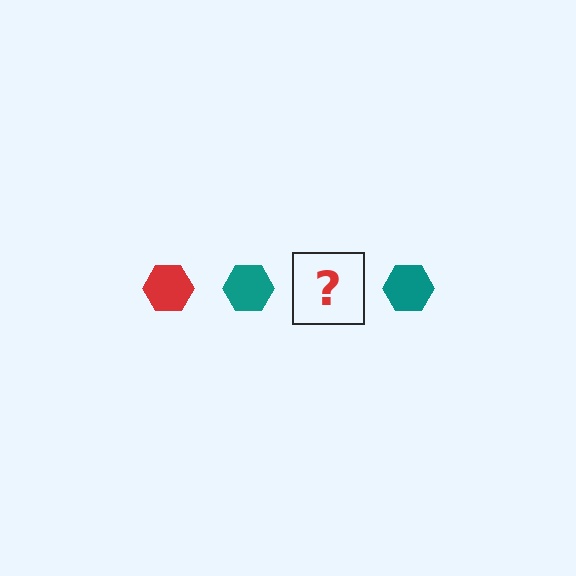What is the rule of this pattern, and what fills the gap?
The rule is that the pattern cycles through red, teal hexagons. The gap should be filled with a red hexagon.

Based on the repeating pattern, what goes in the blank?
The blank should be a red hexagon.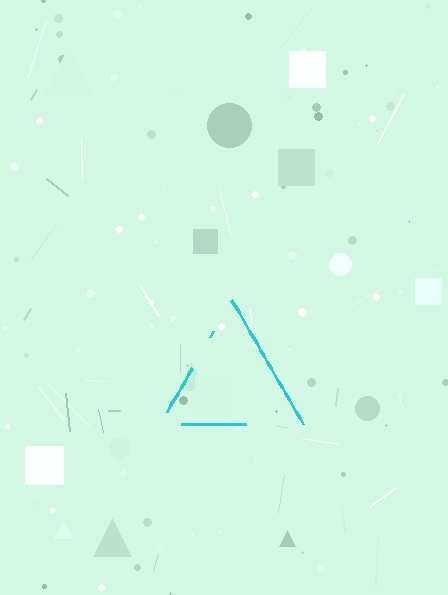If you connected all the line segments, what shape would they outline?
They would outline a triangle.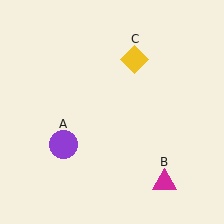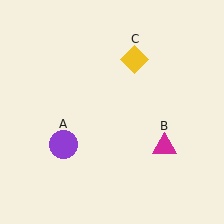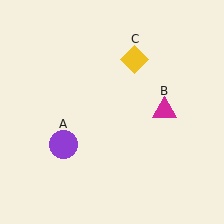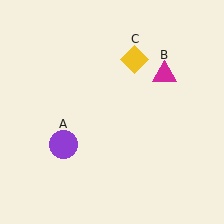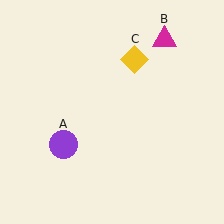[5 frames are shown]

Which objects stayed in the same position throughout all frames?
Purple circle (object A) and yellow diamond (object C) remained stationary.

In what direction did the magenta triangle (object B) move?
The magenta triangle (object B) moved up.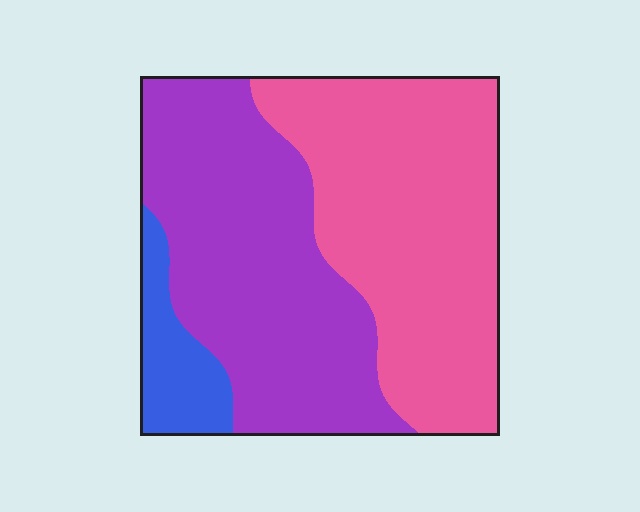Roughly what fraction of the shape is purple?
Purple takes up between a quarter and a half of the shape.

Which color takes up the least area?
Blue, at roughly 10%.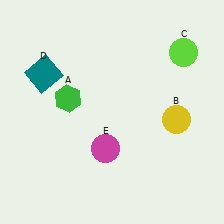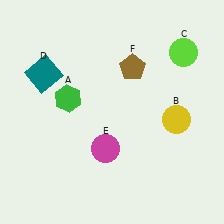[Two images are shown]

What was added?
A brown pentagon (F) was added in Image 2.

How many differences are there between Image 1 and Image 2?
There is 1 difference between the two images.